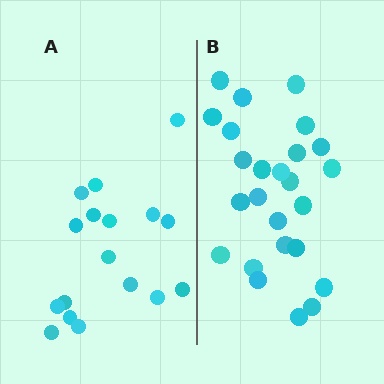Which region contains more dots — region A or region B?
Region B (the right region) has more dots.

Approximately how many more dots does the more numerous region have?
Region B has roughly 8 or so more dots than region A.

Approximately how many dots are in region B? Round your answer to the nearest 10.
About 20 dots. (The exact count is 25, which rounds to 20.)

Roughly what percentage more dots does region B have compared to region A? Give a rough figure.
About 45% more.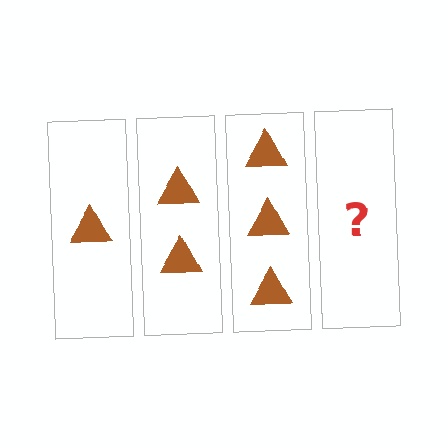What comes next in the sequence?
The next element should be 4 triangles.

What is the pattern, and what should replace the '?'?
The pattern is that each step adds one more triangle. The '?' should be 4 triangles.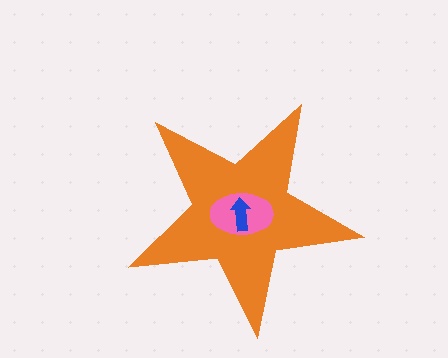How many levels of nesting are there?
3.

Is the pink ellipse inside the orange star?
Yes.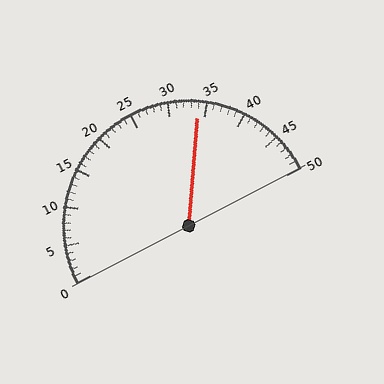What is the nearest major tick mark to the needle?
The nearest major tick mark is 35.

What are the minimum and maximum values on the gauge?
The gauge ranges from 0 to 50.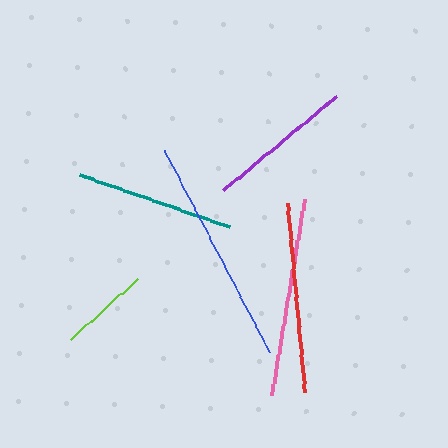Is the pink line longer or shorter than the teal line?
The pink line is longer than the teal line.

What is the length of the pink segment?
The pink segment is approximately 199 pixels long.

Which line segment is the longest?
The blue line is the longest at approximately 227 pixels.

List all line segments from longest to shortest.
From longest to shortest: blue, pink, red, teal, purple, lime.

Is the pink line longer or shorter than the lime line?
The pink line is longer than the lime line.